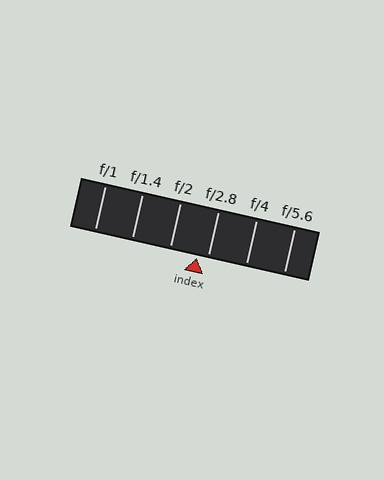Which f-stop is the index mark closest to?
The index mark is closest to f/2.8.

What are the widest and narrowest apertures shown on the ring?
The widest aperture shown is f/1 and the narrowest is f/5.6.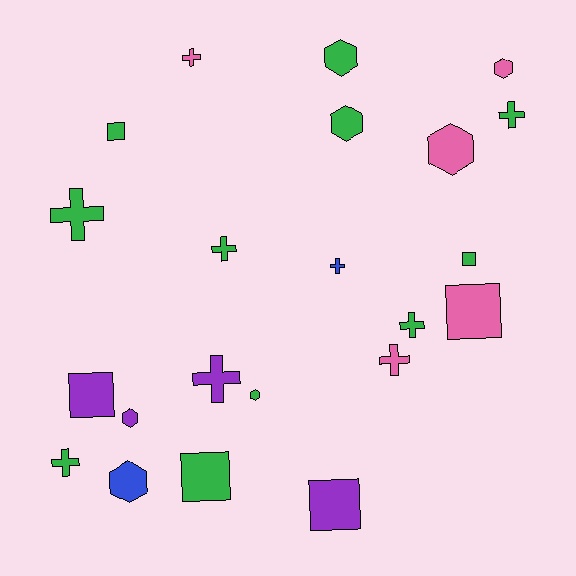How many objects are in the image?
There are 22 objects.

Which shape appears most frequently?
Cross, with 9 objects.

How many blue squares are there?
There are no blue squares.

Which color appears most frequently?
Green, with 11 objects.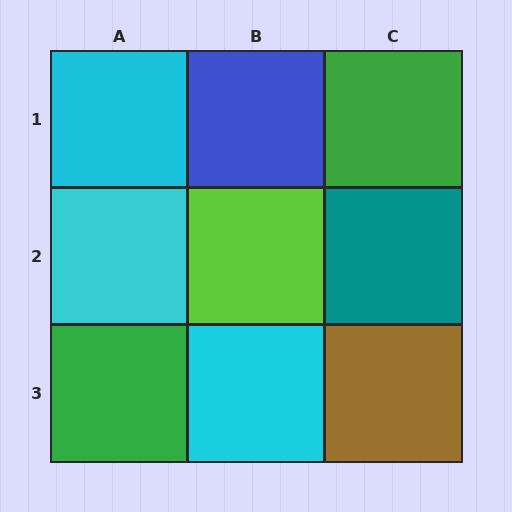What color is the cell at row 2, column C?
Teal.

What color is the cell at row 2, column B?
Lime.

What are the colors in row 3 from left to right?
Green, cyan, brown.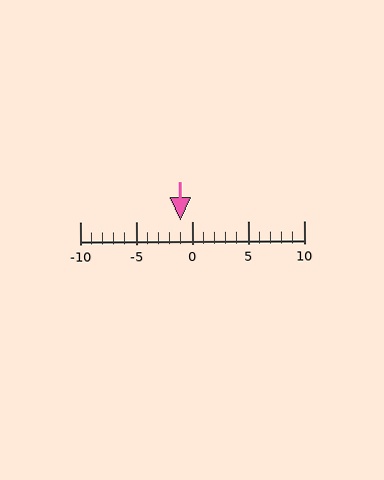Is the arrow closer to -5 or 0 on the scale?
The arrow is closer to 0.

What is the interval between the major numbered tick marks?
The major tick marks are spaced 5 units apart.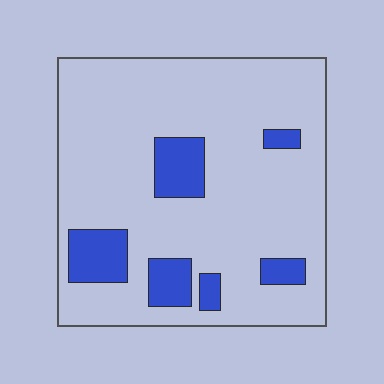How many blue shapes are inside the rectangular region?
6.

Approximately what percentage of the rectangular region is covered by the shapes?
Approximately 15%.